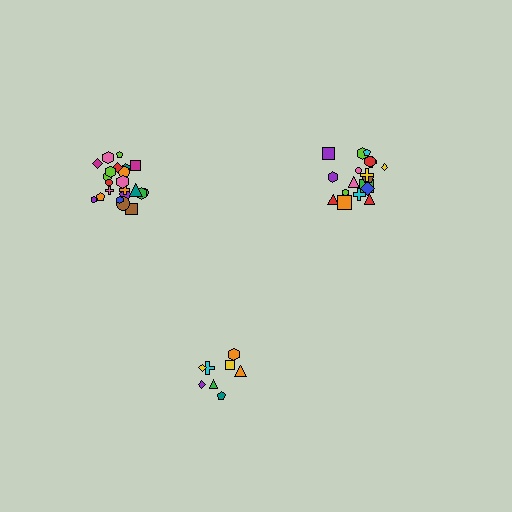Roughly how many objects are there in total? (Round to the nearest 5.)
Roughly 50 objects in total.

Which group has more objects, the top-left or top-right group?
The top-left group.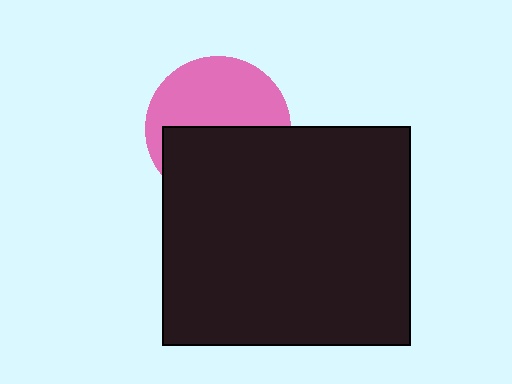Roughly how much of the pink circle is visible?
About half of it is visible (roughly 50%).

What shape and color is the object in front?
The object in front is a black rectangle.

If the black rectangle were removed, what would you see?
You would see the complete pink circle.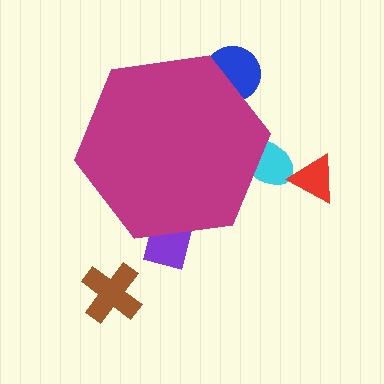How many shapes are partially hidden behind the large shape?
3 shapes are partially hidden.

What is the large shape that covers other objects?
A magenta hexagon.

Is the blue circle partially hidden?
Yes, the blue circle is partially hidden behind the magenta hexagon.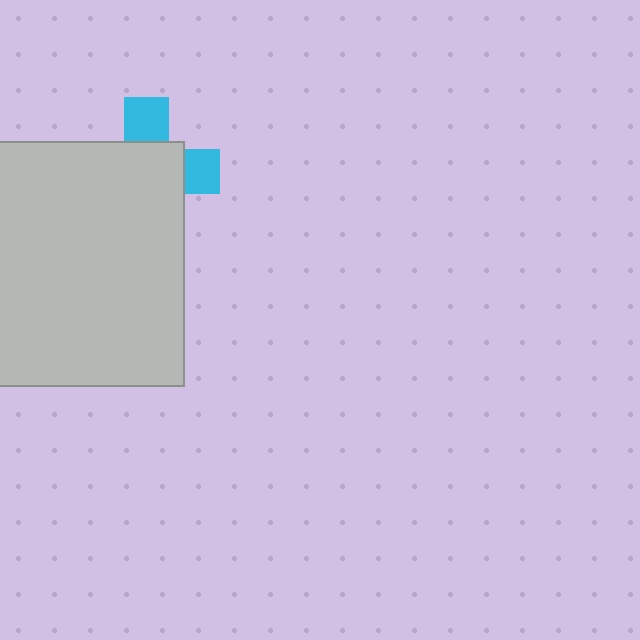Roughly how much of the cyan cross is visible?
A small part of it is visible (roughly 31%).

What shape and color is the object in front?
The object in front is a light gray square.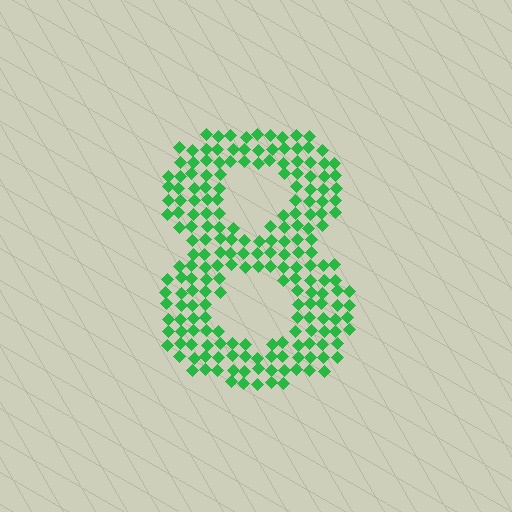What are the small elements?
The small elements are diamonds.